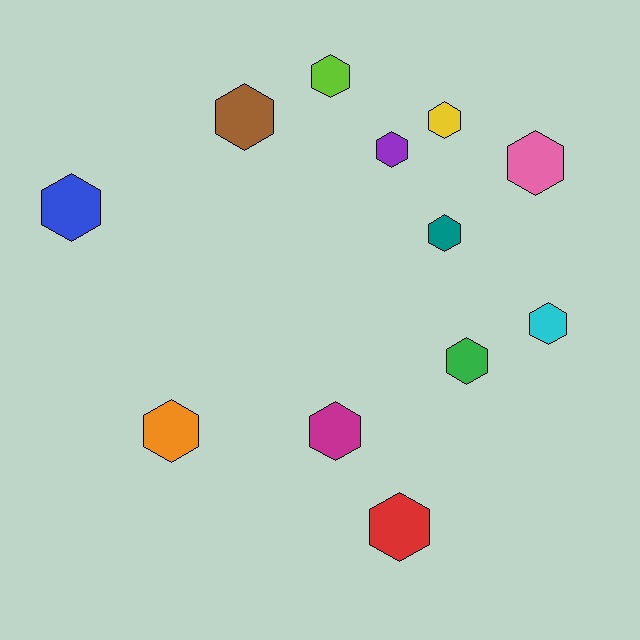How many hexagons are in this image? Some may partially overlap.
There are 12 hexagons.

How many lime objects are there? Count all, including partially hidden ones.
There is 1 lime object.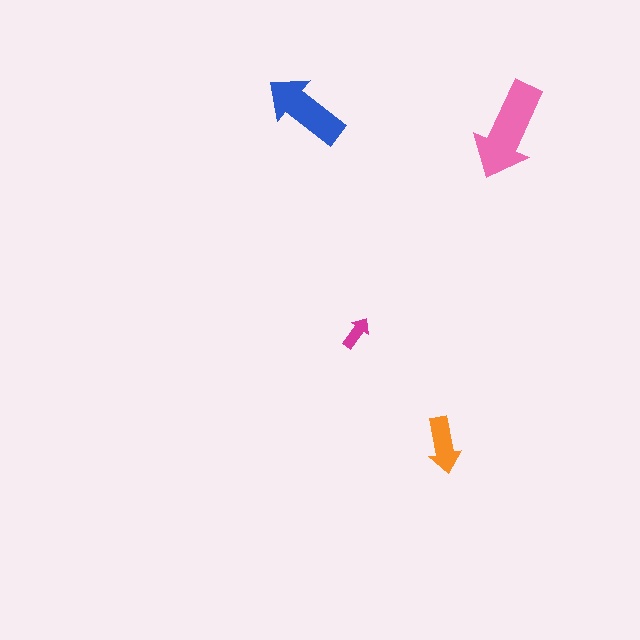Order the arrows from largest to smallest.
the pink one, the blue one, the orange one, the magenta one.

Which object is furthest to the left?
The blue arrow is leftmost.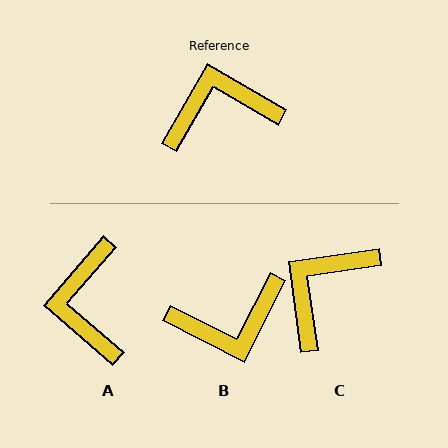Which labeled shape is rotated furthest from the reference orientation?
B, about 177 degrees away.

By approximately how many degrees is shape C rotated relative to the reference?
Approximately 38 degrees counter-clockwise.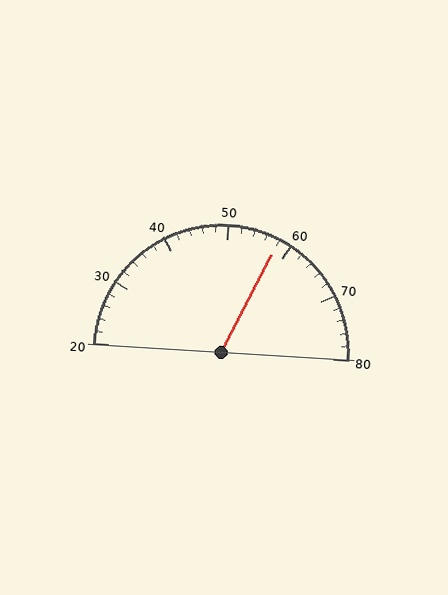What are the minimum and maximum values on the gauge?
The gauge ranges from 20 to 80.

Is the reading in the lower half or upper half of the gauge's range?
The reading is in the upper half of the range (20 to 80).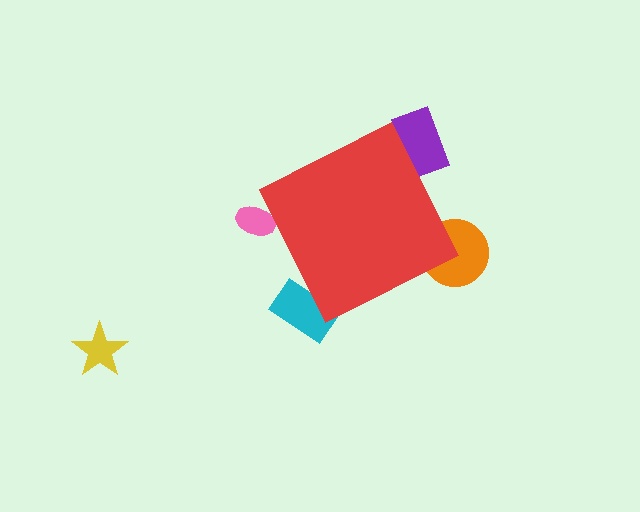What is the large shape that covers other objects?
A red diamond.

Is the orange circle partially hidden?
Yes, the orange circle is partially hidden behind the red diamond.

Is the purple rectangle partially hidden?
Yes, the purple rectangle is partially hidden behind the red diamond.